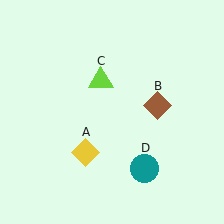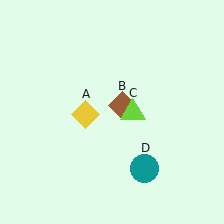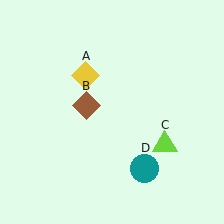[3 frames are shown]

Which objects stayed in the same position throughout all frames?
Teal circle (object D) remained stationary.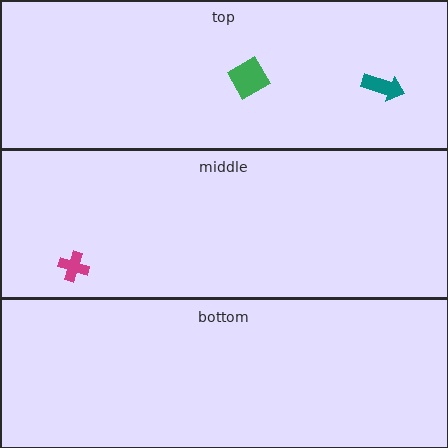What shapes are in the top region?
The green square, the teal arrow.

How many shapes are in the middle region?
1.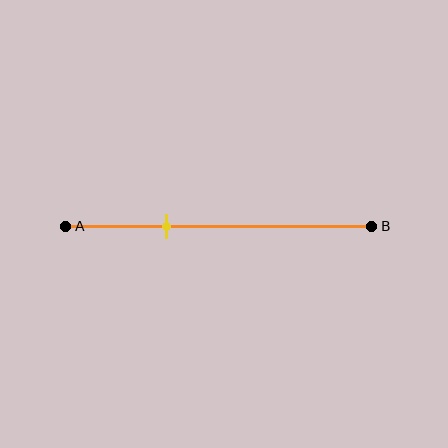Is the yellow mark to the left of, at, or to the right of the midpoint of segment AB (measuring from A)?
The yellow mark is to the left of the midpoint of segment AB.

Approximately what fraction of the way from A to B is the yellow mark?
The yellow mark is approximately 35% of the way from A to B.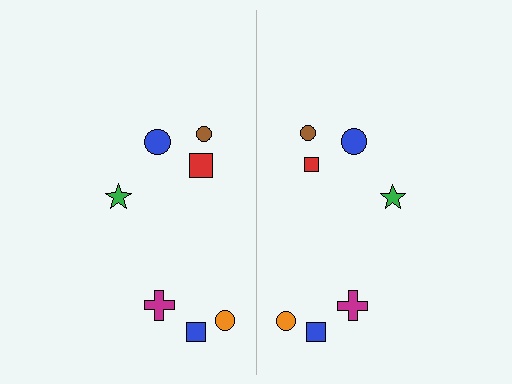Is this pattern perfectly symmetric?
No, the pattern is not perfectly symmetric. The red square on the right side has a different size than its mirror counterpart.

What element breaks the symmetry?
The red square on the right side has a different size than its mirror counterpart.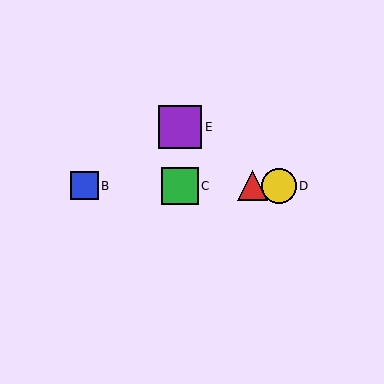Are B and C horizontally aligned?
Yes, both are at y≈186.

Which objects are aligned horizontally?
Objects A, B, C, D are aligned horizontally.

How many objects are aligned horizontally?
4 objects (A, B, C, D) are aligned horizontally.